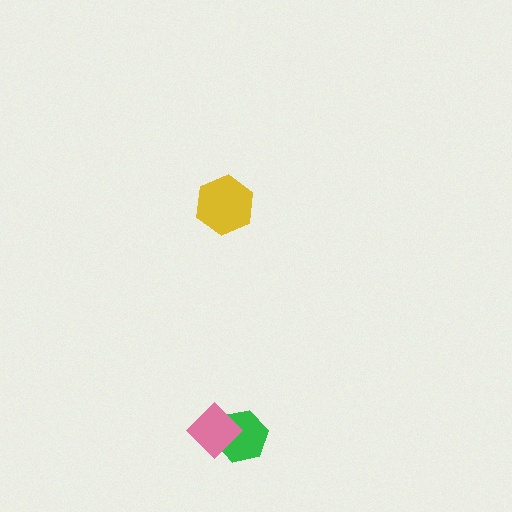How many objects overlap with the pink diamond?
1 object overlaps with the pink diamond.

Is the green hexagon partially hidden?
Yes, it is partially covered by another shape.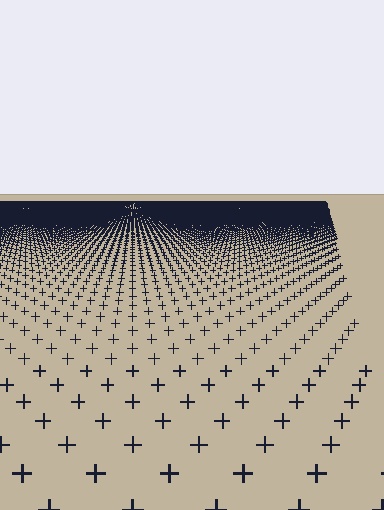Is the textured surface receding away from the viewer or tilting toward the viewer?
The surface is receding away from the viewer. Texture elements get smaller and denser toward the top.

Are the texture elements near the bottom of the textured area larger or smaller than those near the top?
Larger. Near the bottom, elements are closer to the viewer and appear at a bigger on-screen size.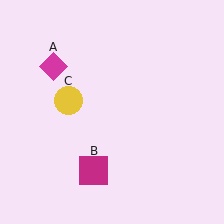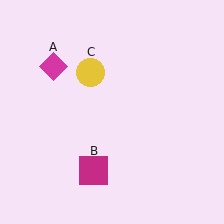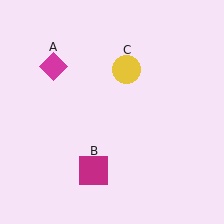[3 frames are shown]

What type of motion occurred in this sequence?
The yellow circle (object C) rotated clockwise around the center of the scene.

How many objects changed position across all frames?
1 object changed position: yellow circle (object C).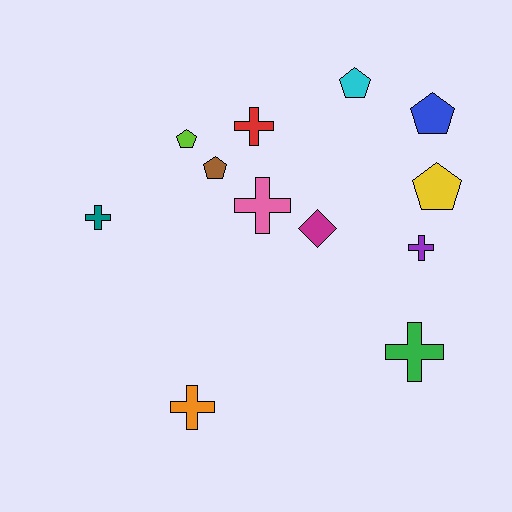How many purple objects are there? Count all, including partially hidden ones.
There is 1 purple object.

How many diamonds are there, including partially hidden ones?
There is 1 diamond.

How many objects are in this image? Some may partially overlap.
There are 12 objects.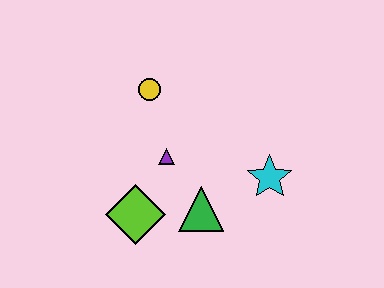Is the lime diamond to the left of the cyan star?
Yes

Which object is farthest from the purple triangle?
The cyan star is farthest from the purple triangle.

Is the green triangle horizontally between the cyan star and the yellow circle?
Yes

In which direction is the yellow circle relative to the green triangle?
The yellow circle is above the green triangle.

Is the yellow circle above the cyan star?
Yes